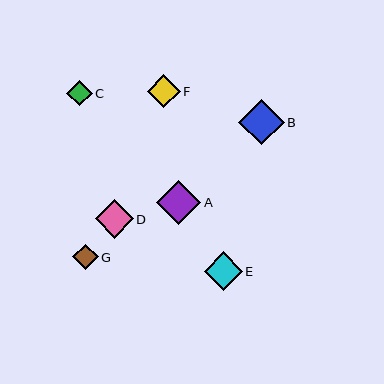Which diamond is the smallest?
Diamond C is the smallest with a size of approximately 25 pixels.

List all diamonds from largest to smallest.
From largest to smallest: B, A, E, D, F, G, C.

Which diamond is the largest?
Diamond B is the largest with a size of approximately 46 pixels.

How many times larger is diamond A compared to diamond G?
Diamond A is approximately 1.7 times the size of diamond G.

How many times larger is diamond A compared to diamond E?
Diamond A is approximately 1.2 times the size of diamond E.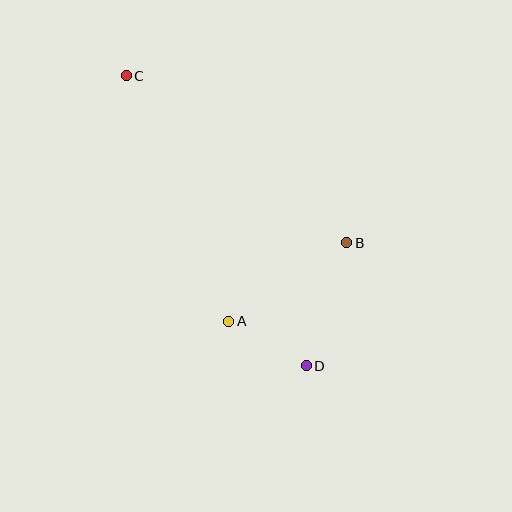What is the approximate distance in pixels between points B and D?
The distance between B and D is approximately 129 pixels.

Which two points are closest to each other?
Points A and D are closest to each other.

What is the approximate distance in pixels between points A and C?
The distance between A and C is approximately 266 pixels.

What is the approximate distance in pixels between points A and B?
The distance between A and B is approximately 142 pixels.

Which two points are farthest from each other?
Points C and D are farthest from each other.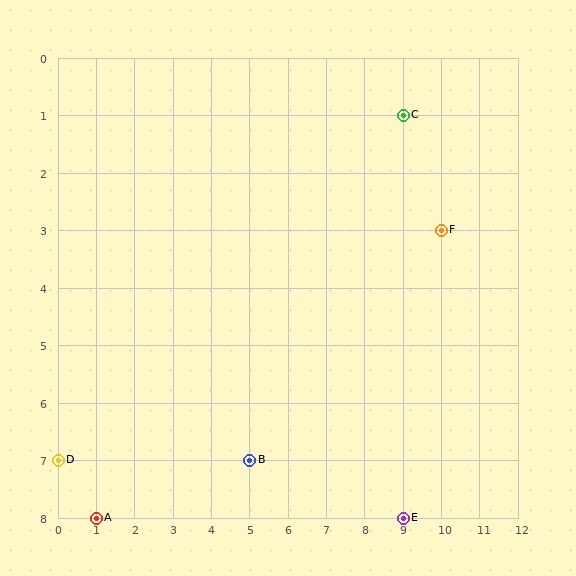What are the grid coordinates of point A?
Point A is at grid coordinates (1, 8).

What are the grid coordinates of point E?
Point E is at grid coordinates (9, 8).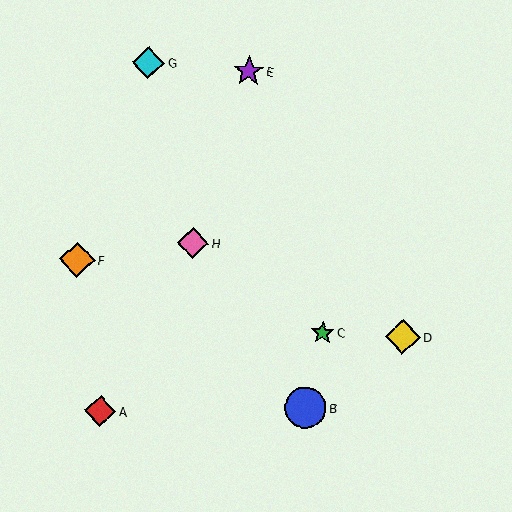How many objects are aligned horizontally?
2 objects (C, D) are aligned horizontally.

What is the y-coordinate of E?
Object E is at y≈71.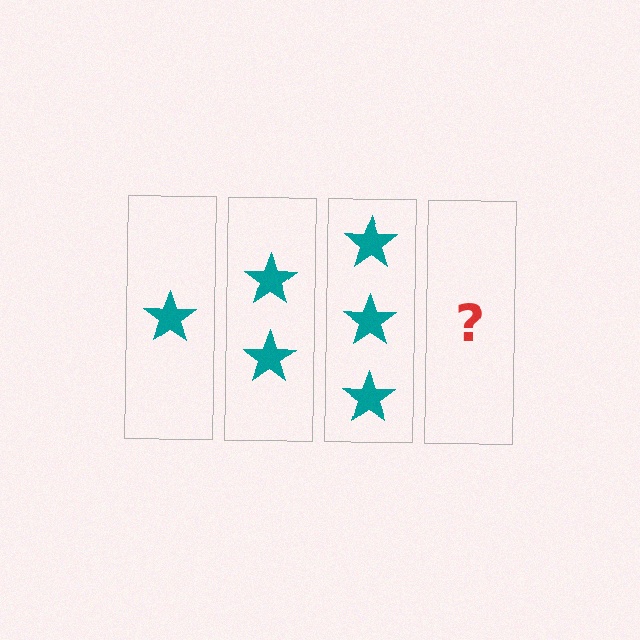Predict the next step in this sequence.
The next step is 4 stars.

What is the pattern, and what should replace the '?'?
The pattern is that each step adds one more star. The '?' should be 4 stars.